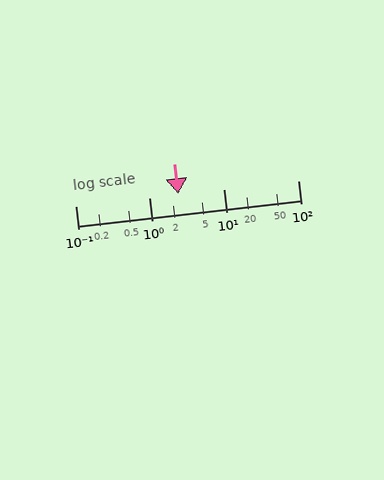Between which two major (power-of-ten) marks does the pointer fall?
The pointer is between 1 and 10.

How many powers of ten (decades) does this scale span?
The scale spans 3 decades, from 0.1 to 100.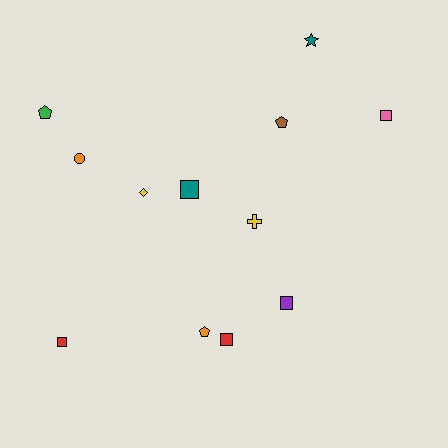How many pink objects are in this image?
There is 1 pink object.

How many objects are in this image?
There are 12 objects.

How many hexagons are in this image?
There are no hexagons.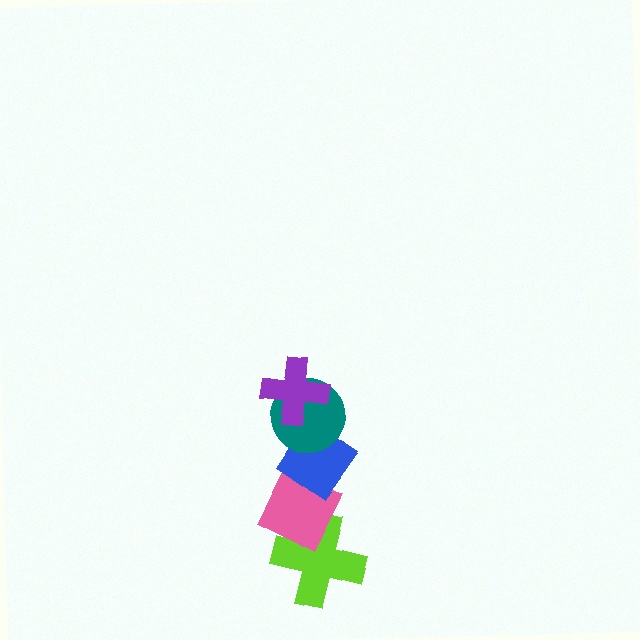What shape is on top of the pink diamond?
The blue diamond is on top of the pink diamond.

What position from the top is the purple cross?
The purple cross is 1st from the top.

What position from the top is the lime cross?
The lime cross is 5th from the top.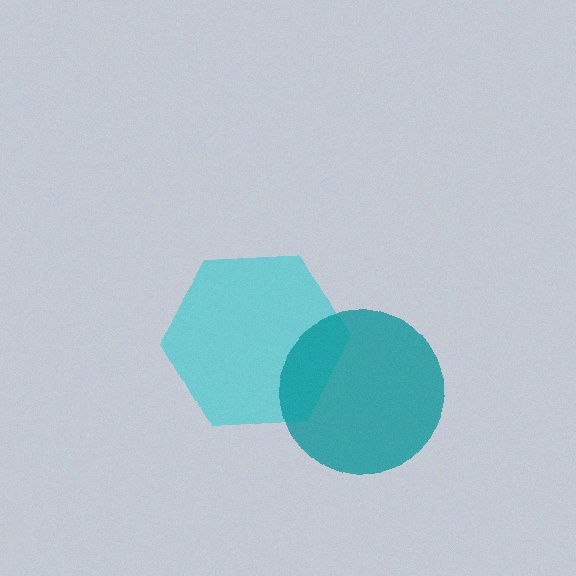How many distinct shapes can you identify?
There are 2 distinct shapes: a cyan hexagon, a teal circle.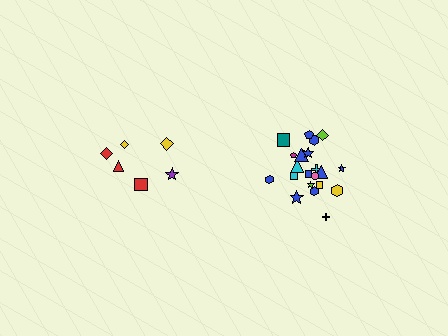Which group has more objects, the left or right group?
The right group.